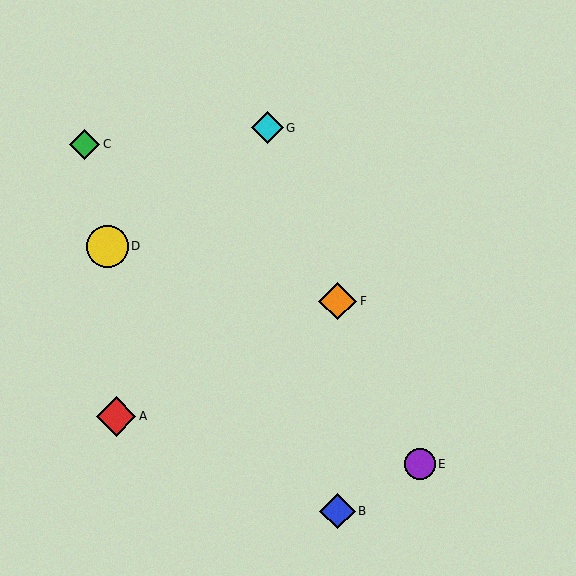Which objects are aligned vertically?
Objects B, F are aligned vertically.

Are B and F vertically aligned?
Yes, both are at x≈338.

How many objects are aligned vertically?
2 objects (B, F) are aligned vertically.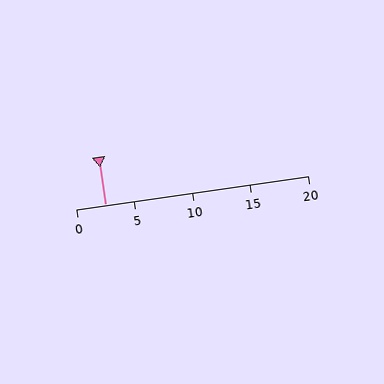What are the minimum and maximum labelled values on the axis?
The axis runs from 0 to 20.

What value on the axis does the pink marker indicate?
The marker indicates approximately 2.5.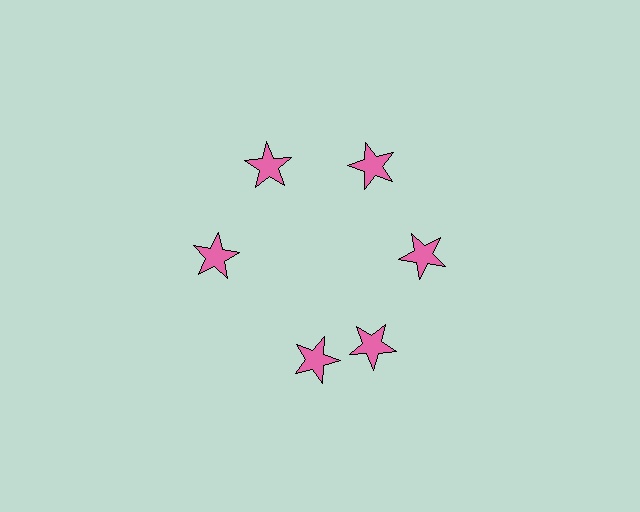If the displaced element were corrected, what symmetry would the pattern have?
It would have 6-fold rotational symmetry — the pattern would map onto itself every 60 degrees.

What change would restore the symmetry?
The symmetry would be restored by rotating it back into even spacing with its neighbors so that all 6 stars sit at equal angles and equal distance from the center.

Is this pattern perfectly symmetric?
No. The 6 pink stars are arranged in a ring, but one element near the 7 o'clock position is rotated out of alignment along the ring, breaking the 6-fold rotational symmetry.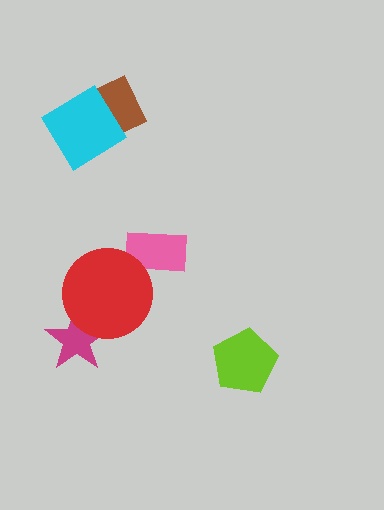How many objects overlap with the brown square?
1 object overlaps with the brown square.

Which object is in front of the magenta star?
The red circle is in front of the magenta star.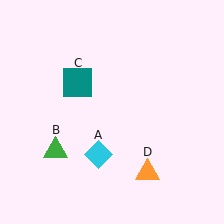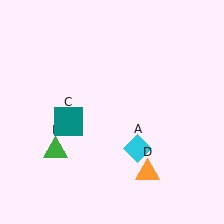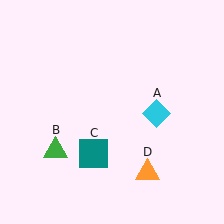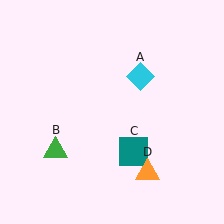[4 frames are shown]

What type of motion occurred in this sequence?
The cyan diamond (object A), teal square (object C) rotated counterclockwise around the center of the scene.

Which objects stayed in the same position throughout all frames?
Green triangle (object B) and orange triangle (object D) remained stationary.